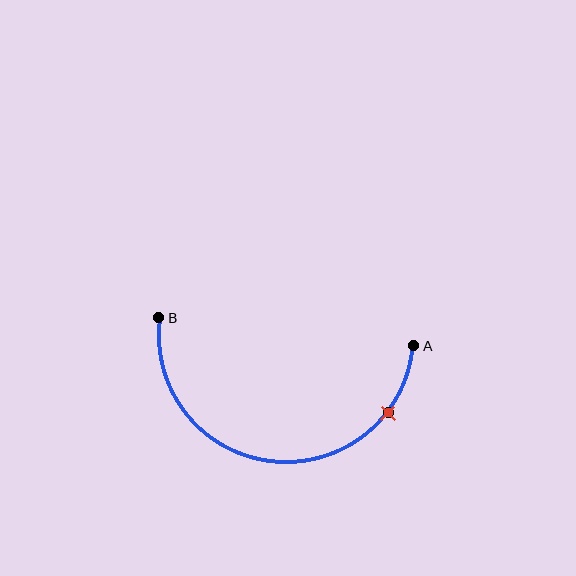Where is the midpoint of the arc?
The arc midpoint is the point on the curve farthest from the straight line joining A and B. It sits below that line.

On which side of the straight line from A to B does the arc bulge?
The arc bulges below the straight line connecting A and B.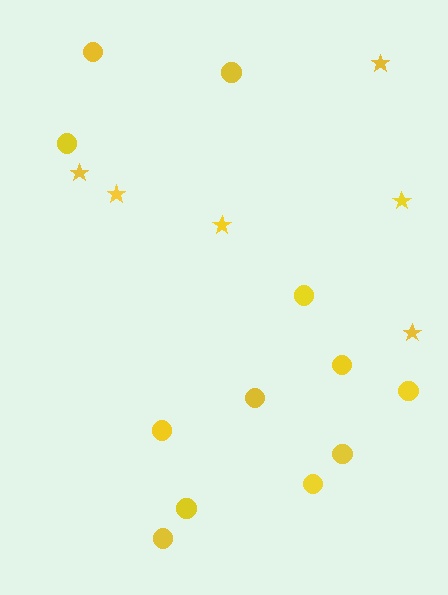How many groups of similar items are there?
There are 2 groups: one group of circles (12) and one group of stars (6).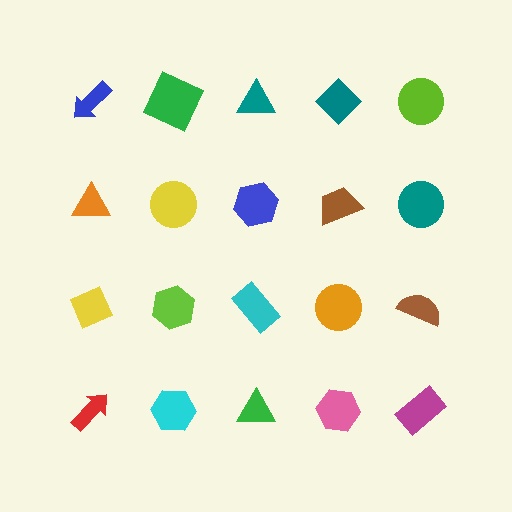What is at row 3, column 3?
A cyan rectangle.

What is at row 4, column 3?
A green triangle.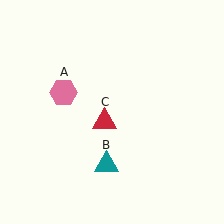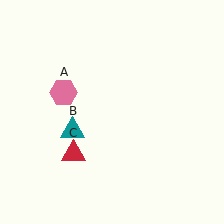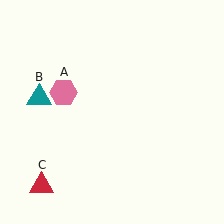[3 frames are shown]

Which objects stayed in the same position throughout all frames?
Pink hexagon (object A) remained stationary.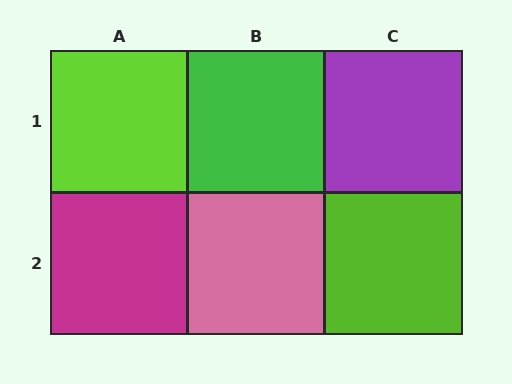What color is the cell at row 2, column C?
Lime.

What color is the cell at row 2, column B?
Pink.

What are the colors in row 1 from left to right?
Lime, green, purple.